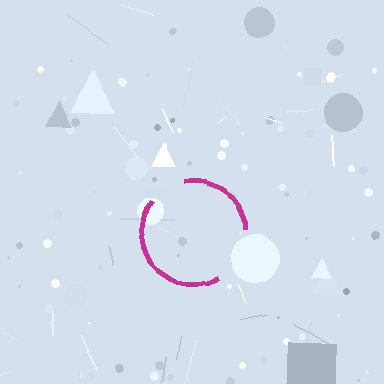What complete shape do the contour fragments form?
The contour fragments form a circle.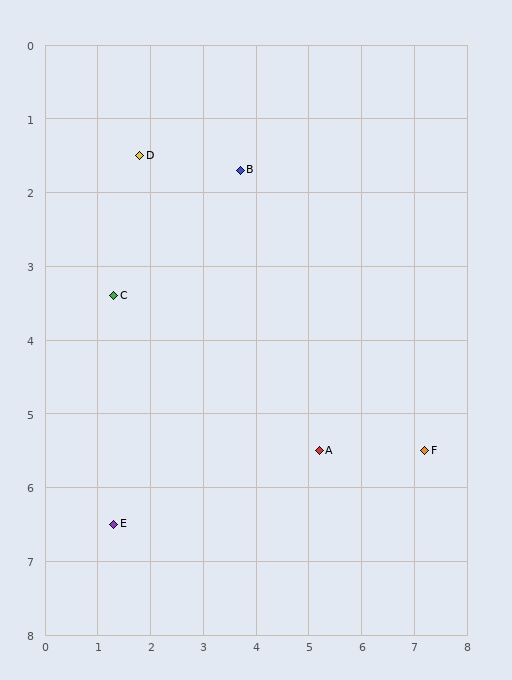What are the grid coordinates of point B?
Point B is at approximately (3.7, 1.7).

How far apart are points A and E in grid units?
Points A and E are about 4.0 grid units apart.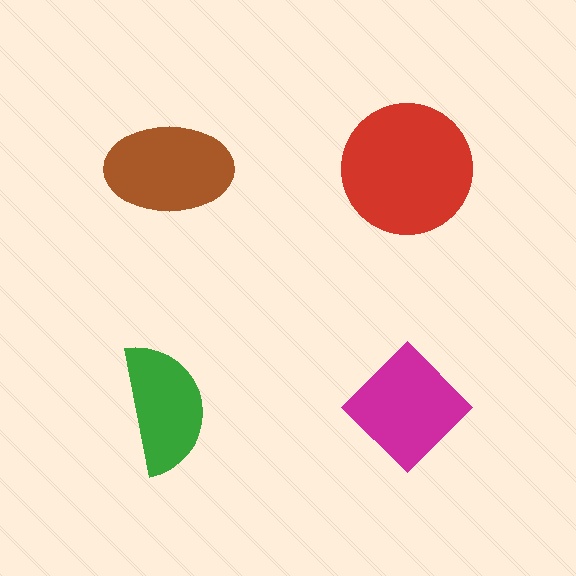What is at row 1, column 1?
A brown ellipse.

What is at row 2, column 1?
A green semicircle.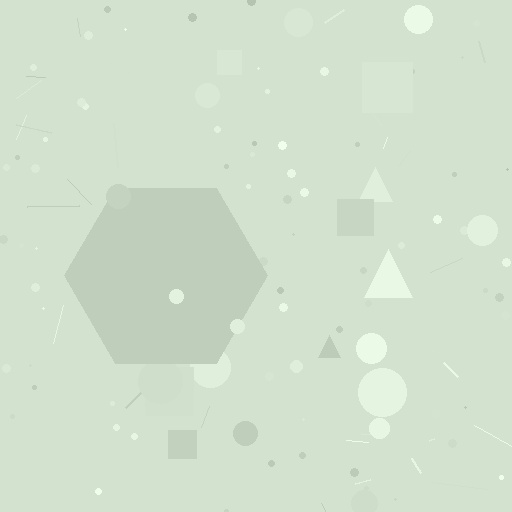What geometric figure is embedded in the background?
A hexagon is embedded in the background.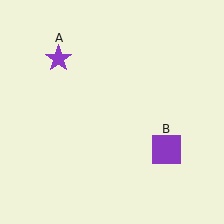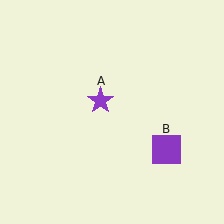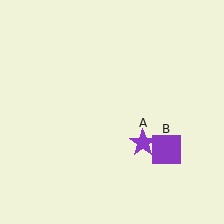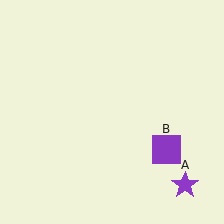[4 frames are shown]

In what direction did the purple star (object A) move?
The purple star (object A) moved down and to the right.